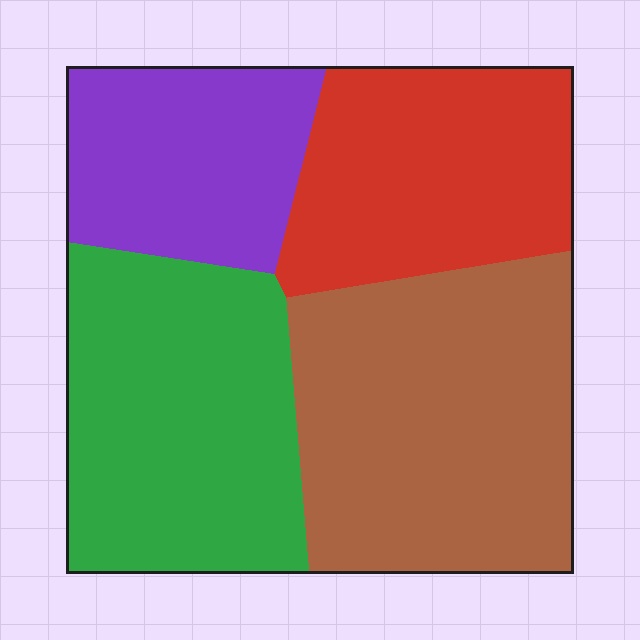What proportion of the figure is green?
Green covers 28% of the figure.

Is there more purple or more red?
Red.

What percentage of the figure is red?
Red takes up between a sixth and a third of the figure.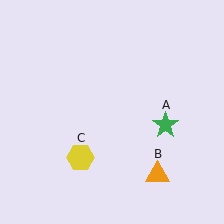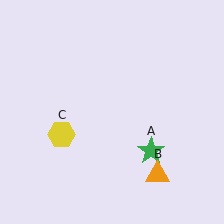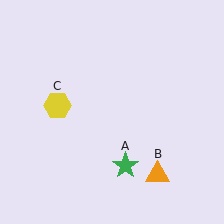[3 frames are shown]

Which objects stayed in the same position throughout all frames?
Orange triangle (object B) remained stationary.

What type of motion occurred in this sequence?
The green star (object A), yellow hexagon (object C) rotated clockwise around the center of the scene.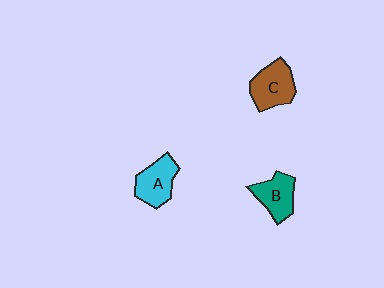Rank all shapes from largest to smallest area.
From largest to smallest: C (brown), A (cyan), B (teal).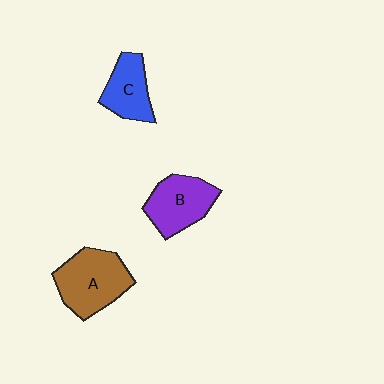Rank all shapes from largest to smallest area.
From largest to smallest: A (brown), B (purple), C (blue).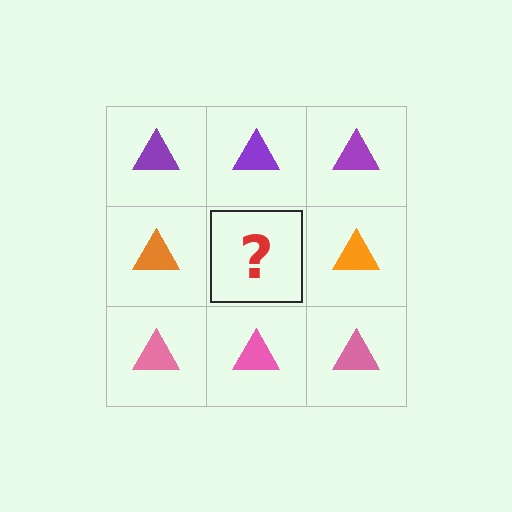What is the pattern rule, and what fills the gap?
The rule is that each row has a consistent color. The gap should be filled with an orange triangle.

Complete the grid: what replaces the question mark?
The question mark should be replaced with an orange triangle.